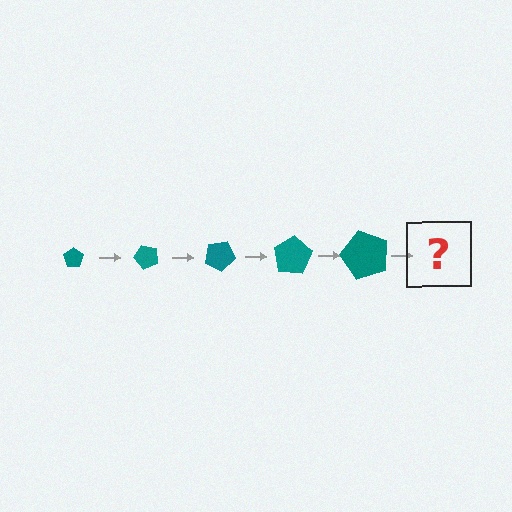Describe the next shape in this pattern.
It should be a pentagon, larger than the previous one and rotated 250 degrees from the start.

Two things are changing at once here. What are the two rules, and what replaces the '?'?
The two rules are that the pentagon grows larger each step and it rotates 50 degrees each step. The '?' should be a pentagon, larger than the previous one and rotated 250 degrees from the start.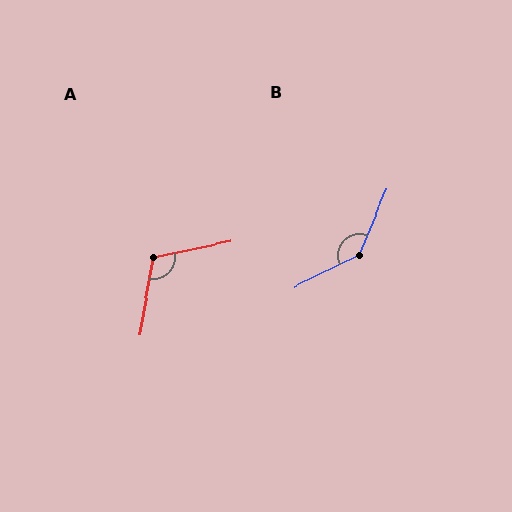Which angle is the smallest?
A, at approximately 112 degrees.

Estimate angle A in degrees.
Approximately 112 degrees.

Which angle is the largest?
B, at approximately 139 degrees.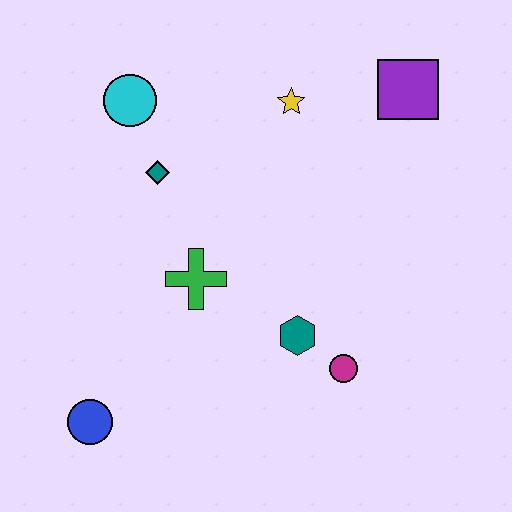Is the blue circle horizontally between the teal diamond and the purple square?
No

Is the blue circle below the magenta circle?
Yes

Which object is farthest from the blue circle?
The purple square is farthest from the blue circle.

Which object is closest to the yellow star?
The purple square is closest to the yellow star.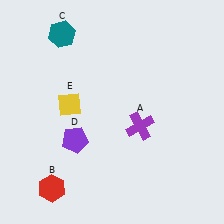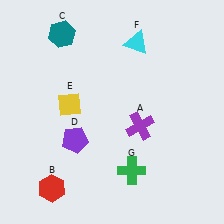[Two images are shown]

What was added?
A cyan triangle (F), a green cross (G) were added in Image 2.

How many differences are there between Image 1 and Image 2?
There are 2 differences between the two images.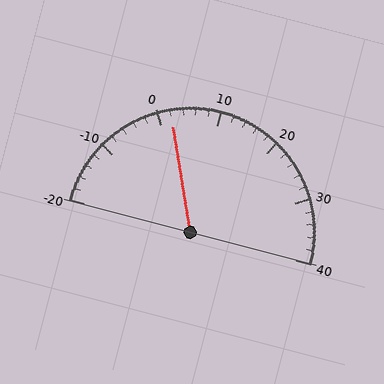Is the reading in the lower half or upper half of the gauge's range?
The reading is in the lower half of the range (-20 to 40).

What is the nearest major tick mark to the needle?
The nearest major tick mark is 0.